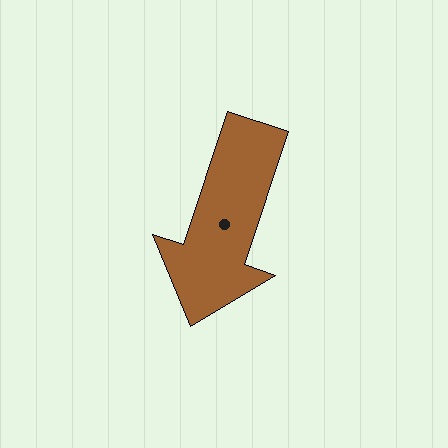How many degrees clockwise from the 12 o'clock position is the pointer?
Approximately 198 degrees.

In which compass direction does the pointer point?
South.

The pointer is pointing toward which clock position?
Roughly 7 o'clock.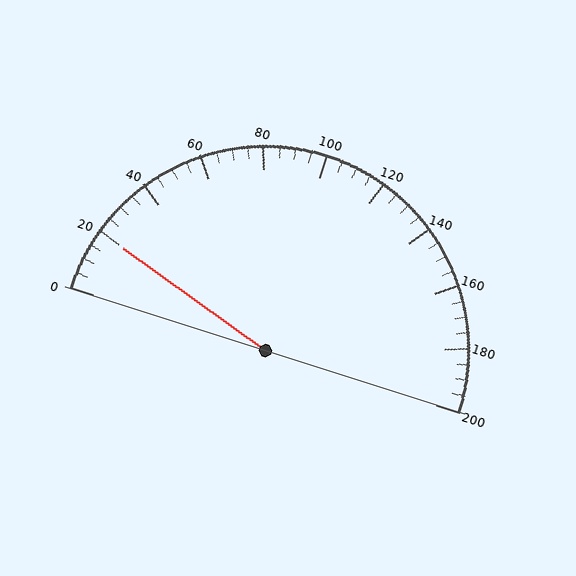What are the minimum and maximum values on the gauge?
The gauge ranges from 0 to 200.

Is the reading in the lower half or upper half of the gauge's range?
The reading is in the lower half of the range (0 to 200).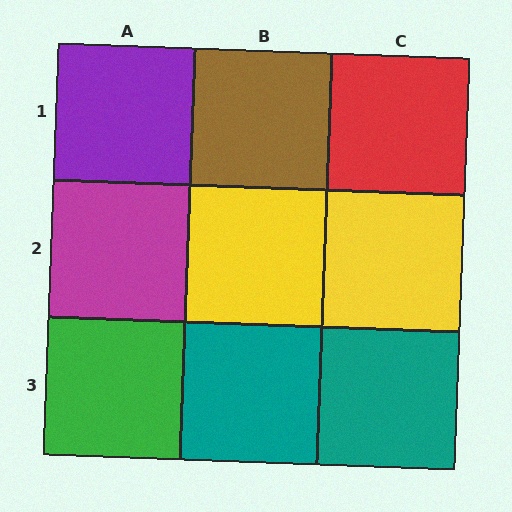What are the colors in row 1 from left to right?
Purple, brown, red.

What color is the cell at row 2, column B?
Yellow.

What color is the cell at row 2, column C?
Yellow.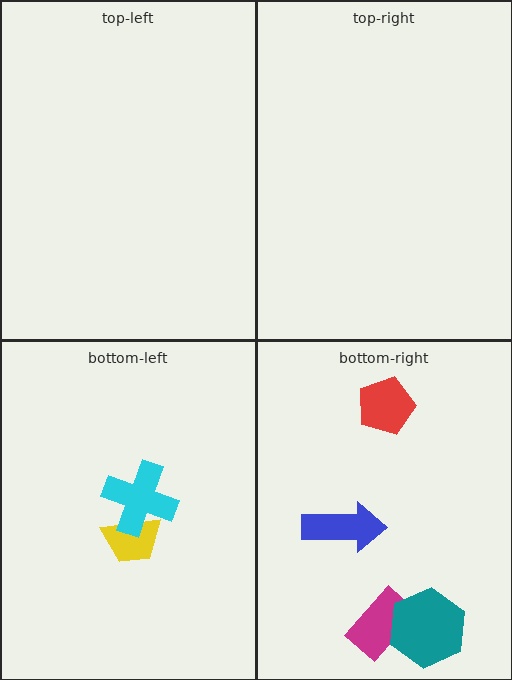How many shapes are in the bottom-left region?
2.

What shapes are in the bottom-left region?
The yellow trapezoid, the cyan cross.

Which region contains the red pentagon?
The bottom-right region.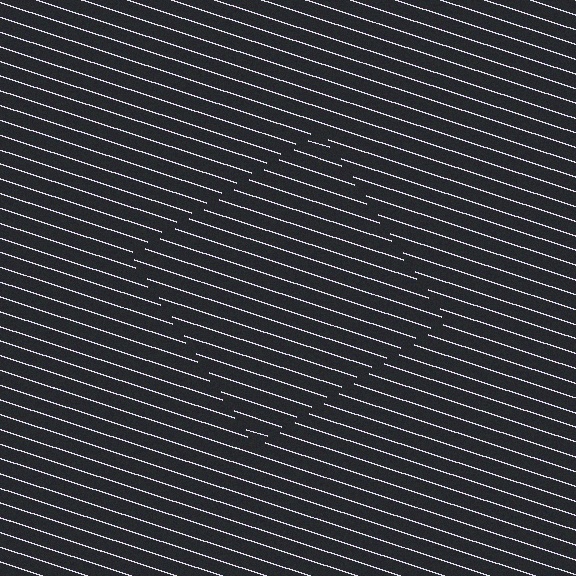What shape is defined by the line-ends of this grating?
An illusory square. The interior of the shape contains the same grating, shifted by half a period — the contour is defined by the phase discontinuity where line-ends from the inner and outer gratings abut.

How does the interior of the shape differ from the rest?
The interior of the shape contains the same grating, shifted by half a period — the contour is defined by the phase discontinuity where line-ends from the inner and outer gratings abut.